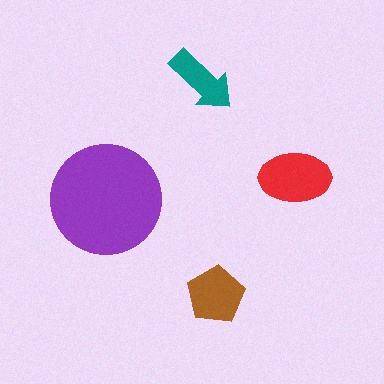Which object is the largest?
The purple circle.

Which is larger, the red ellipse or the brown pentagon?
The red ellipse.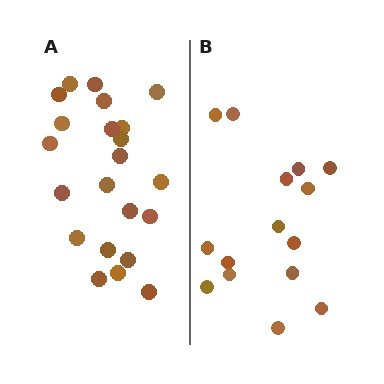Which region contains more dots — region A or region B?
Region A (the left region) has more dots.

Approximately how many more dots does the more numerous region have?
Region A has roughly 8 or so more dots than region B.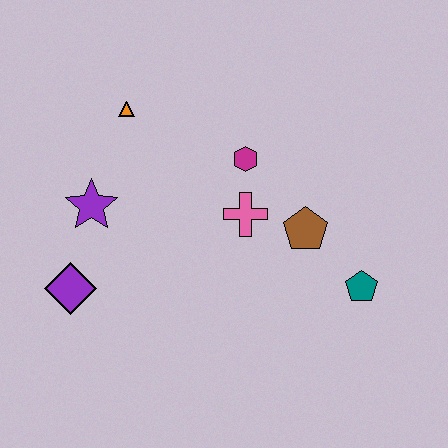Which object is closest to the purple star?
The purple diamond is closest to the purple star.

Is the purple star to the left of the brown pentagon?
Yes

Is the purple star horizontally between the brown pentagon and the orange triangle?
No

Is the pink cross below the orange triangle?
Yes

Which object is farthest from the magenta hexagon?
The purple diamond is farthest from the magenta hexagon.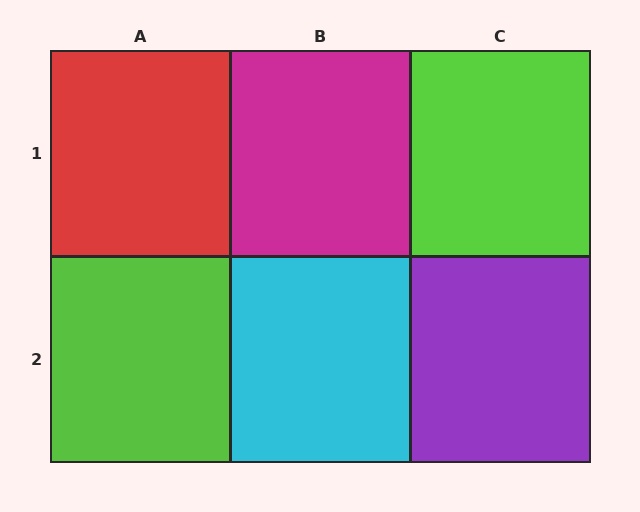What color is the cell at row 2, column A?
Lime.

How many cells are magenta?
1 cell is magenta.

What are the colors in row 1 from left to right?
Red, magenta, lime.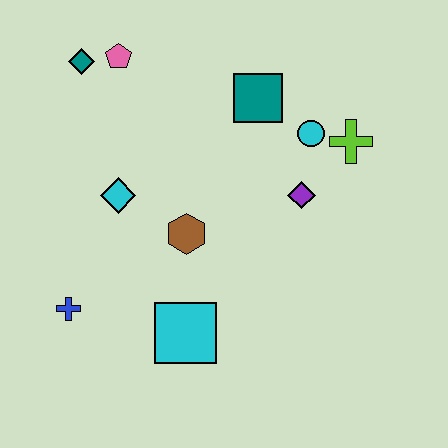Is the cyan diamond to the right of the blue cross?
Yes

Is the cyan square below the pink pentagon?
Yes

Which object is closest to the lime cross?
The cyan circle is closest to the lime cross.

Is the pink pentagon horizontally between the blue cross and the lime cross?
Yes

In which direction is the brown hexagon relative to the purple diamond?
The brown hexagon is to the left of the purple diamond.